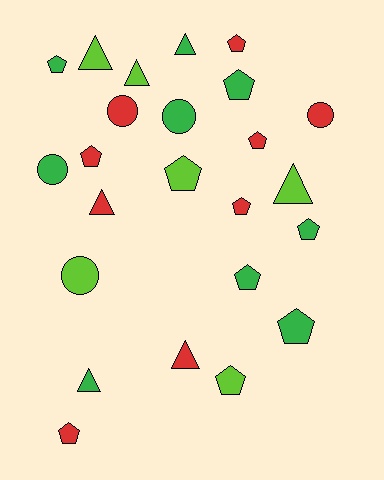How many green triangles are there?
There are 2 green triangles.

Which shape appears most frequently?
Pentagon, with 12 objects.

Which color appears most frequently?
Green, with 9 objects.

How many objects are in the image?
There are 24 objects.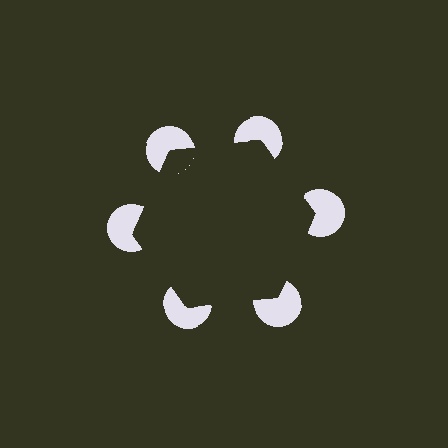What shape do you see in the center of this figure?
An illusory hexagon — its edges are inferred from the aligned wedge cuts in the pac-man discs, not physically drawn.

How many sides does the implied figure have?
6 sides.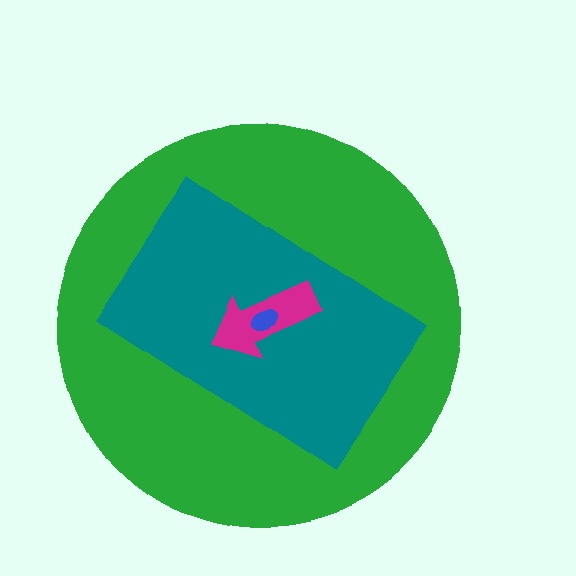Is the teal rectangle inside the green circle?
Yes.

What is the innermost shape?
The blue ellipse.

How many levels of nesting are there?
4.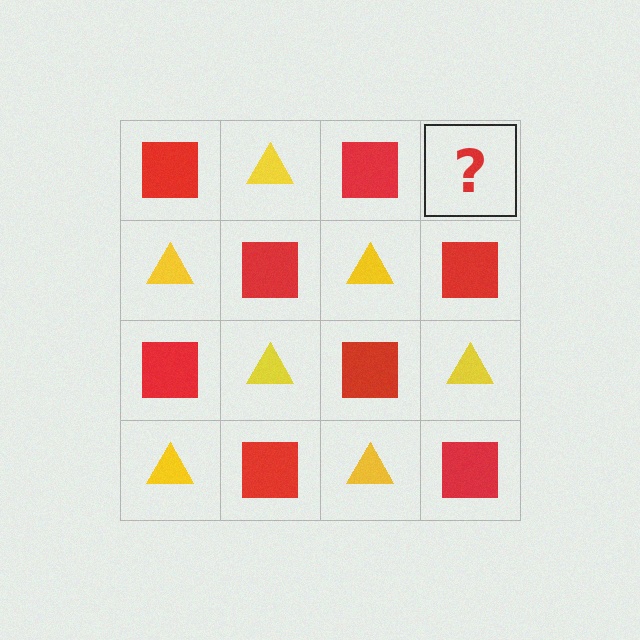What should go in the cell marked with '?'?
The missing cell should contain a yellow triangle.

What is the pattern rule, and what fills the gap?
The rule is that it alternates red square and yellow triangle in a checkerboard pattern. The gap should be filled with a yellow triangle.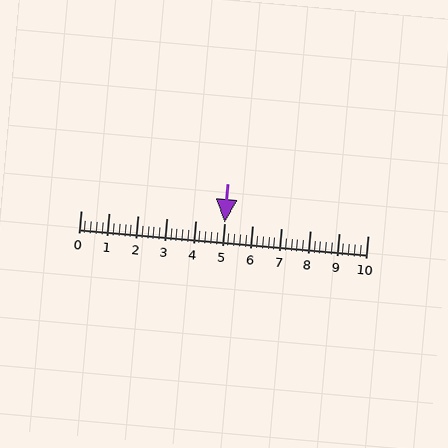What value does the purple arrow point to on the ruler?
The purple arrow points to approximately 5.0.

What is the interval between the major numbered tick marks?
The major tick marks are spaced 1 units apart.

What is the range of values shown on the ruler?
The ruler shows values from 0 to 10.